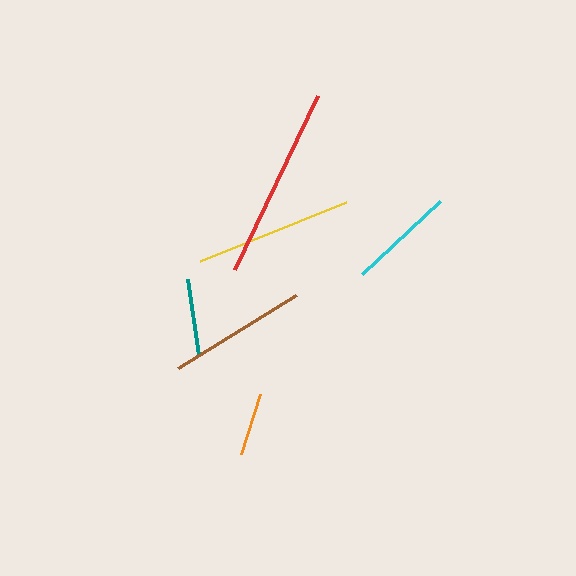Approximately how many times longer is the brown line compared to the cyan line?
The brown line is approximately 1.3 times the length of the cyan line.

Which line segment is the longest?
The red line is the longest at approximately 194 pixels.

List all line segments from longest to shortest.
From longest to shortest: red, yellow, brown, cyan, teal, orange.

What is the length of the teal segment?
The teal segment is approximately 77 pixels long.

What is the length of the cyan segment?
The cyan segment is approximately 107 pixels long.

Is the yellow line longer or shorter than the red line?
The red line is longer than the yellow line.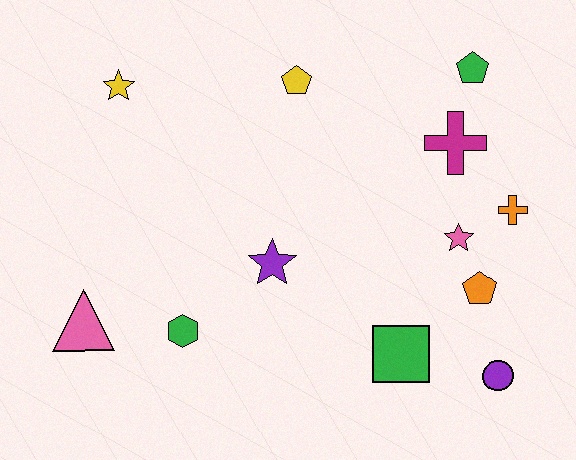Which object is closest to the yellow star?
The yellow pentagon is closest to the yellow star.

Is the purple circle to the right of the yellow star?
Yes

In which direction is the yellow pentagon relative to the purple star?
The yellow pentagon is above the purple star.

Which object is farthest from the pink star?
The pink triangle is farthest from the pink star.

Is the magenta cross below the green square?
No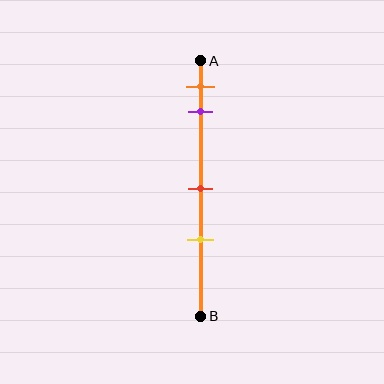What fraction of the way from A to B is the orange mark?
The orange mark is approximately 10% (0.1) of the way from A to B.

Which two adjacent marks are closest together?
The orange and purple marks are the closest adjacent pair.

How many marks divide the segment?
There are 4 marks dividing the segment.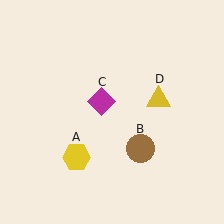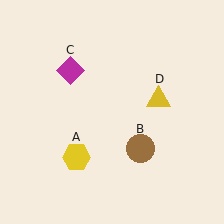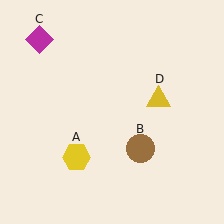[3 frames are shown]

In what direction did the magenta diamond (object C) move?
The magenta diamond (object C) moved up and to the left.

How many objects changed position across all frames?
1 object changed position: magenta diamond (object C).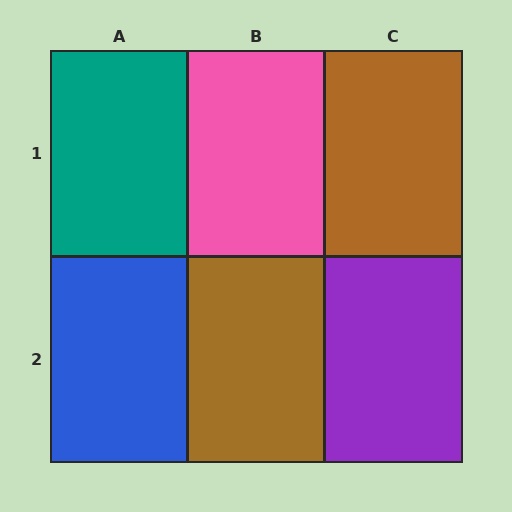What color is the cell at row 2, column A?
Blue.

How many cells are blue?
1 cell is blue.